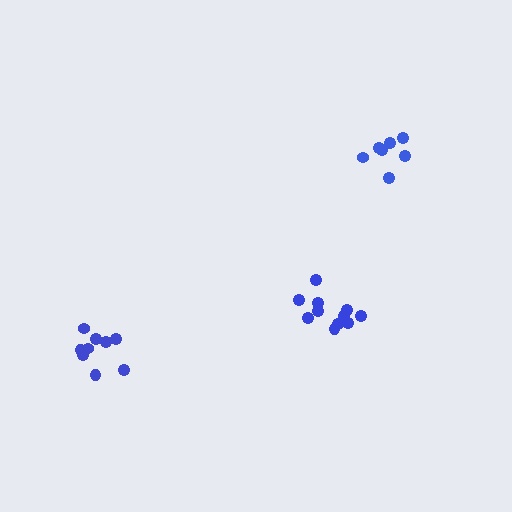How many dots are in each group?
Group 1: 7 dots, Group 2: 9 dots, Group 3: 11 dots (27 total).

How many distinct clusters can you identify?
There are 3 distinct clusters.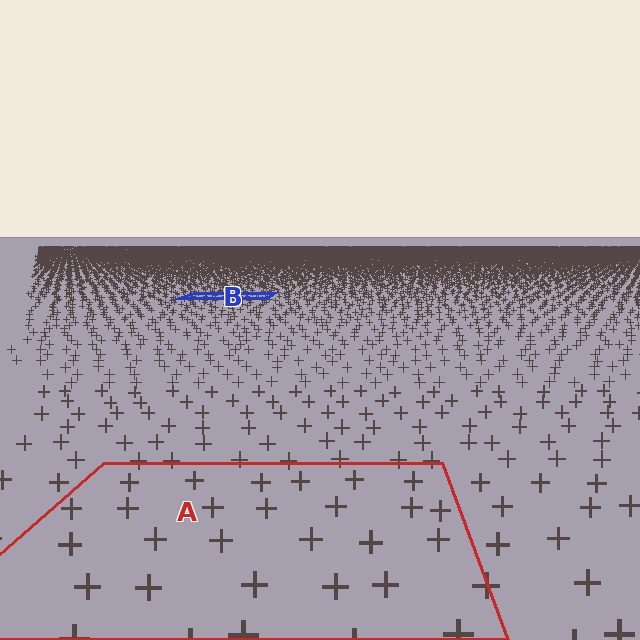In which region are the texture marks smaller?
The texture marks are smaller in region B, because it is farther away.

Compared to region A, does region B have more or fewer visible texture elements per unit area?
Region B has more texture elements per unit area — they are packed more densely because it is farther away.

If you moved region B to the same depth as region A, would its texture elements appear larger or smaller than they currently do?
They would appear larger. At a closer depth, the same texture elements are projected at a bigger on-screen size.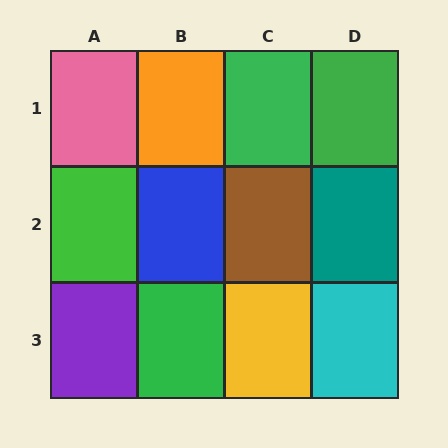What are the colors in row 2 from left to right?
Green, blue, brown, teal.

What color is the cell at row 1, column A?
Pink.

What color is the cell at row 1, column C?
Green.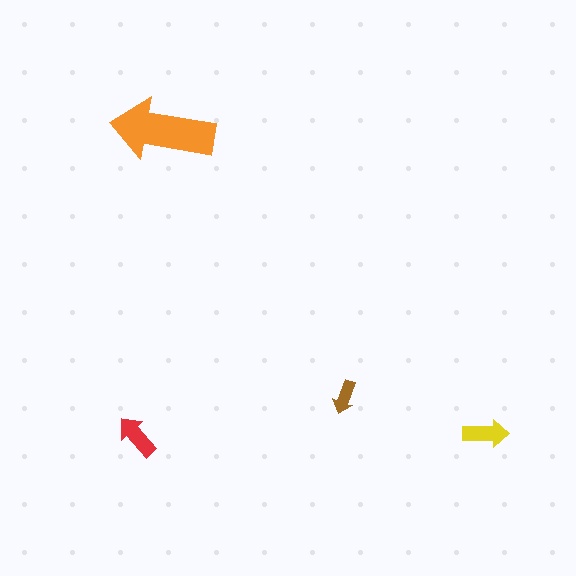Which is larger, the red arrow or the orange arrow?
The orange one.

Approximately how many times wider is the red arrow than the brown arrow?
About 1.5 times wider.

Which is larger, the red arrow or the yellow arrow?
The yellow one.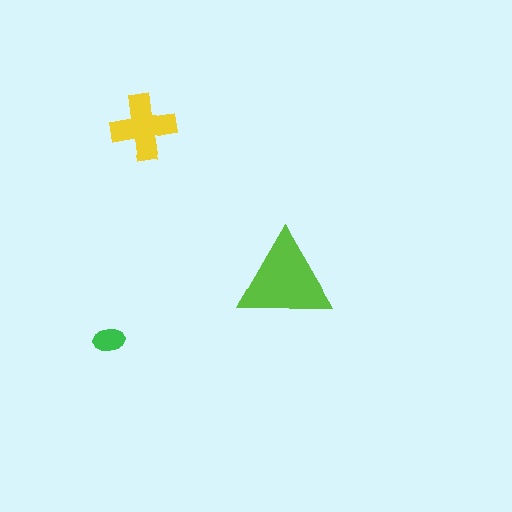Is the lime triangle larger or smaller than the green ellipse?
Larger.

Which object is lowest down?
The green ellipse is bottommost.